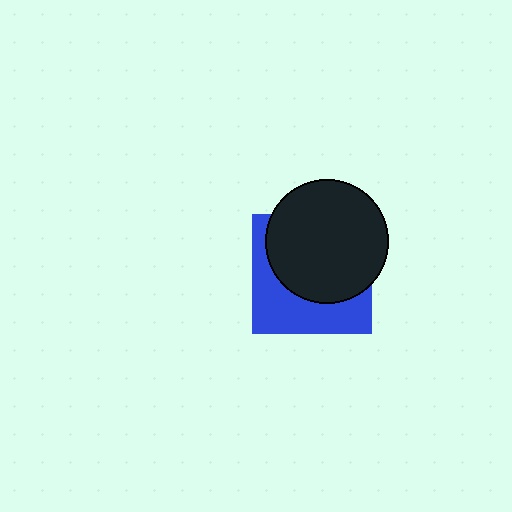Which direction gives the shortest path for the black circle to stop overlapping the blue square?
Moving up gives the shortest separation.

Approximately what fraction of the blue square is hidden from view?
Roughly 59% of the blue square is hidden behind the black circle.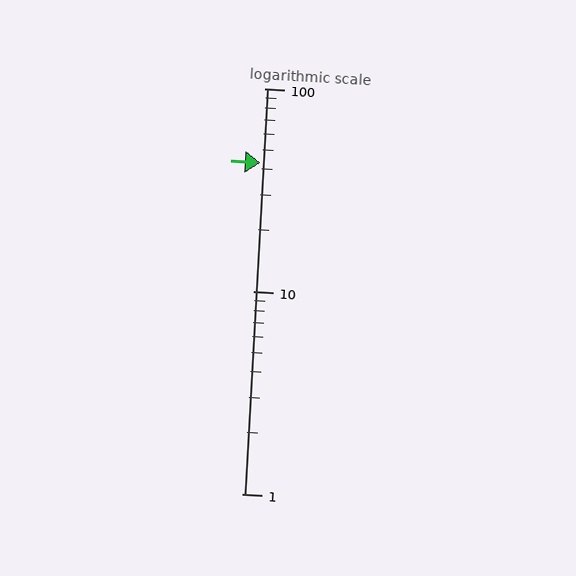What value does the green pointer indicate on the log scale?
The pointer indicates approximately 43.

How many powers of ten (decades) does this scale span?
The scale spans 2 decades, from 1 to 100.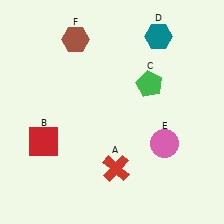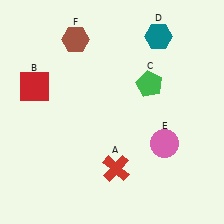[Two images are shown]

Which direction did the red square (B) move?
The red square (B) moved up.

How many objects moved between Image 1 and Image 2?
1 object moved between the two images.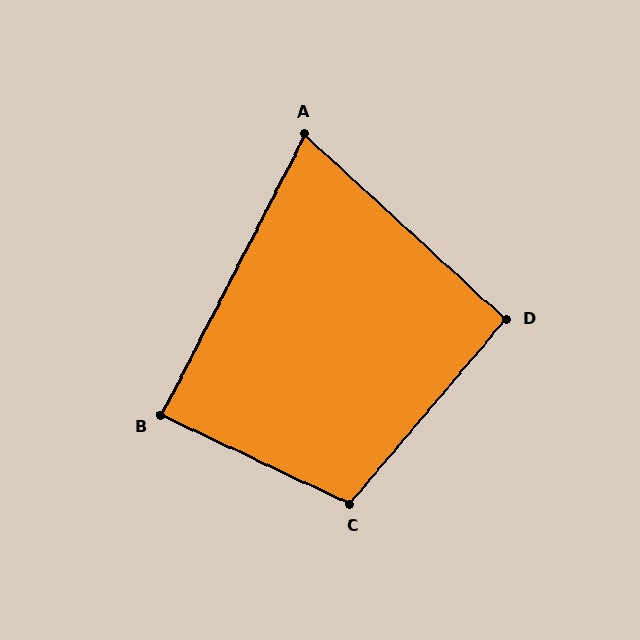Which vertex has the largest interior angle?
C, at approximately 105 degrees.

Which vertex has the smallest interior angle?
A, at approximately 75 degrees.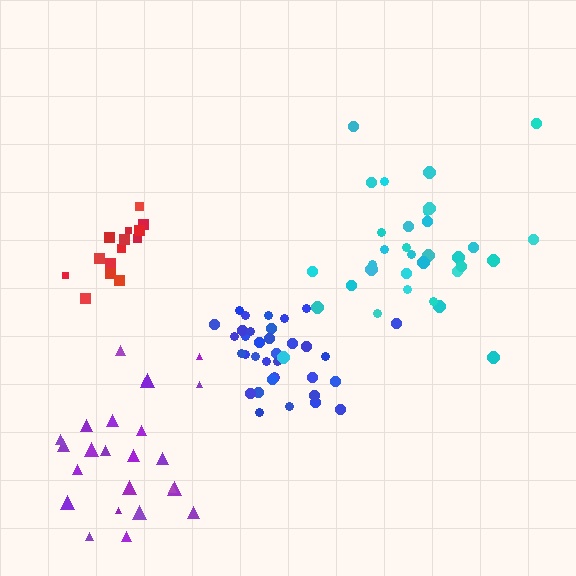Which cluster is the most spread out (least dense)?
Purple.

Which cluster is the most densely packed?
Blue.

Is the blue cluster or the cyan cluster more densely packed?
Blue.